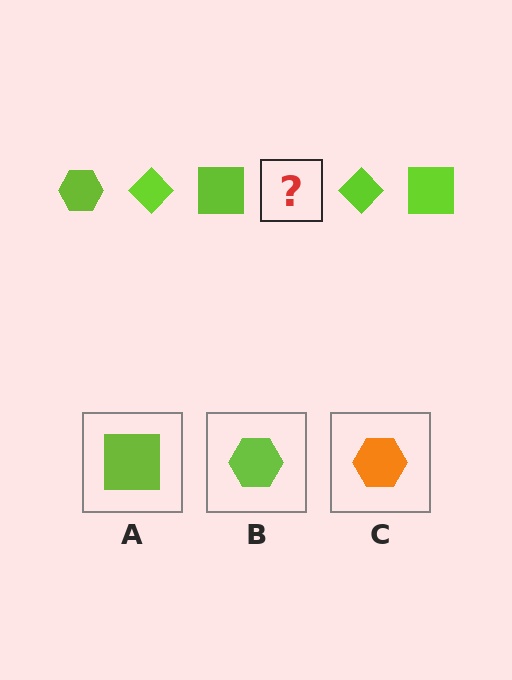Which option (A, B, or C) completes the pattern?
B.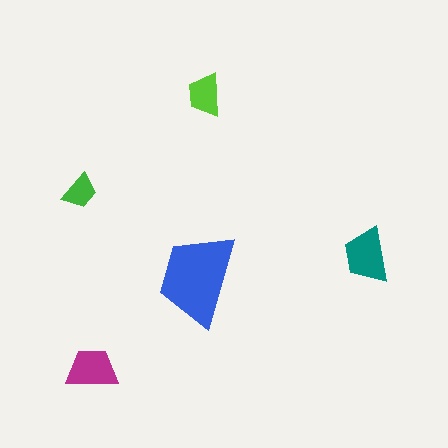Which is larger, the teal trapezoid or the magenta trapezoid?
The teal one.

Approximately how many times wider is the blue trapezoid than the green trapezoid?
About 2.5 times wider.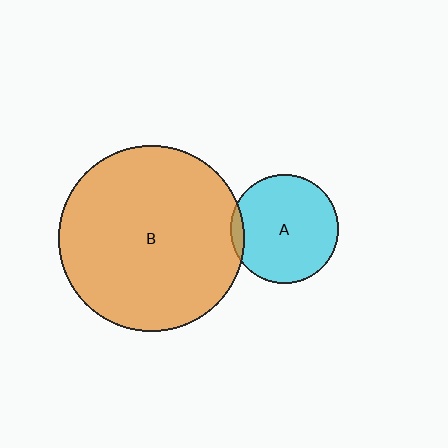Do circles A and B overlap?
Yes.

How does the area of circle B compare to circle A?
Approximately 2.9 times.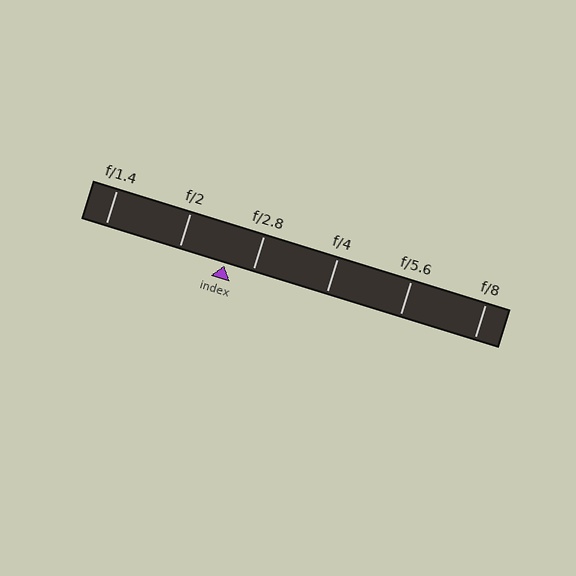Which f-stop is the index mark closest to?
The index mark is closest to f/2.8.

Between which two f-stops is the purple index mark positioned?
The index mark is between f/2 and f/2.8.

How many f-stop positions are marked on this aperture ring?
There are 6 f-stop positions marked.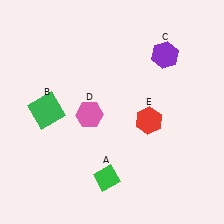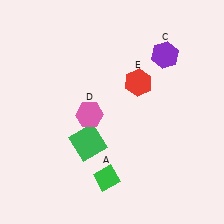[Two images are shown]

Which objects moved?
The objects that moved are: the green square (B), the red hexagon (E).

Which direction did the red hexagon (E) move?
The red hexagon (E) moved up.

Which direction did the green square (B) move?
The green square (B) moved right.